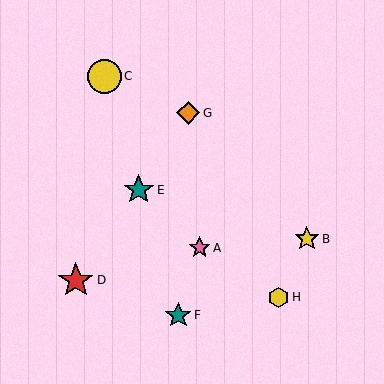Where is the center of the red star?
The center of the red star is at (76, 280).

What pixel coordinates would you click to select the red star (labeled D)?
Click at (76, 280) to select the red star D.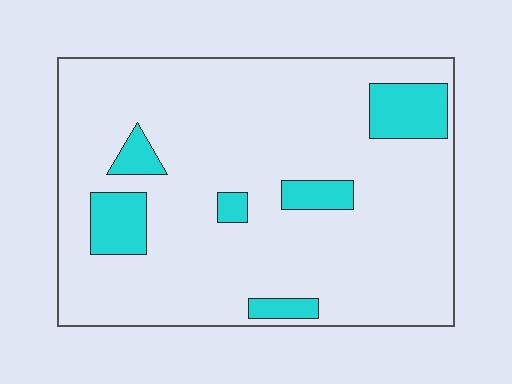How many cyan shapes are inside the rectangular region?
6.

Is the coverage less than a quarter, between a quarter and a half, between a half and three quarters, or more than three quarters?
Less than a quarter.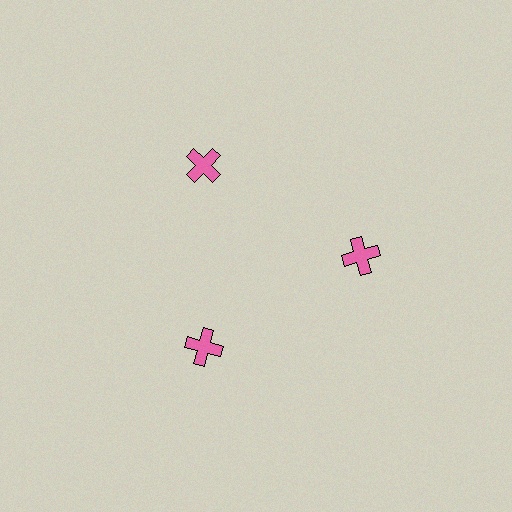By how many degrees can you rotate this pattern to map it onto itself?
The pattern maps onto itself every 120 degrees of rotation.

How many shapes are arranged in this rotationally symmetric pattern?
There are 3 shapes, arranged in 3 groups of 1.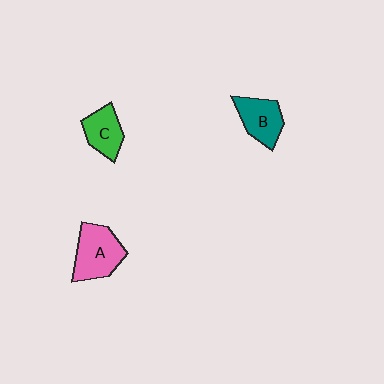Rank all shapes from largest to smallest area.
From largest to smallest: A (pink), B (teal), C (green).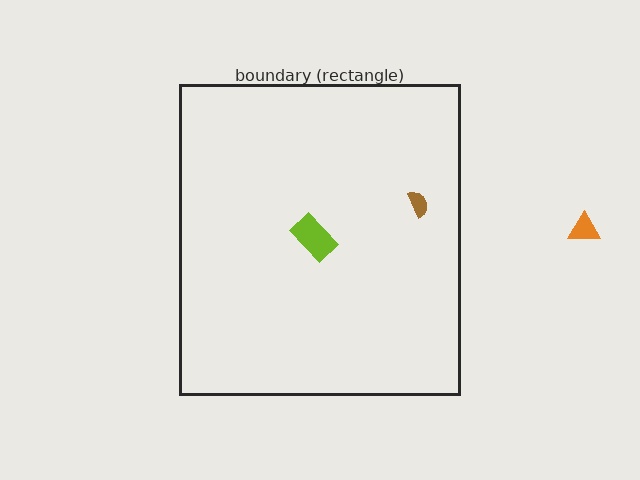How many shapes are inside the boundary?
2 inside, 1 outside.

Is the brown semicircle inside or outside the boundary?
Inside.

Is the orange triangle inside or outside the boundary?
Outside.